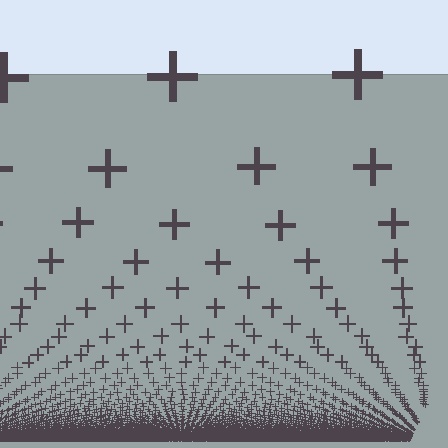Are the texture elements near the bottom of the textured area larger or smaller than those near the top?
Smaller. The gradient is inverted — elements near the bottom are smaller and denser.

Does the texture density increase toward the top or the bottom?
Density increases toward the bottom.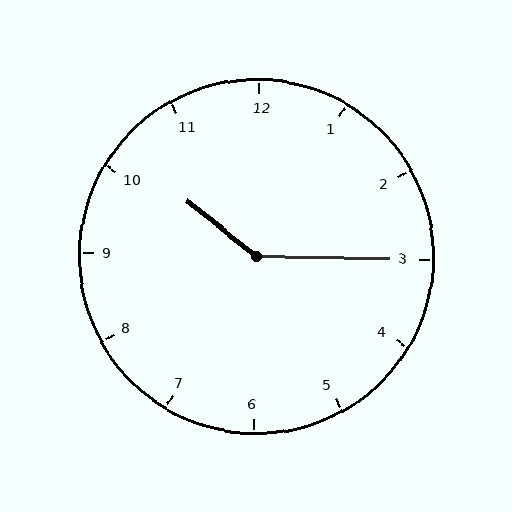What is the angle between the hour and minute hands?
Approximately 142 degrees.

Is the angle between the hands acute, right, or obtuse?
It is obtuse.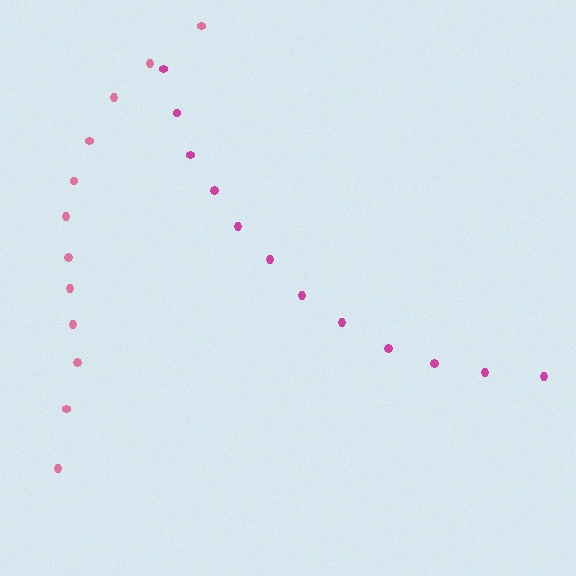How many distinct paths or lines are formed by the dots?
There are 2 distinct paths.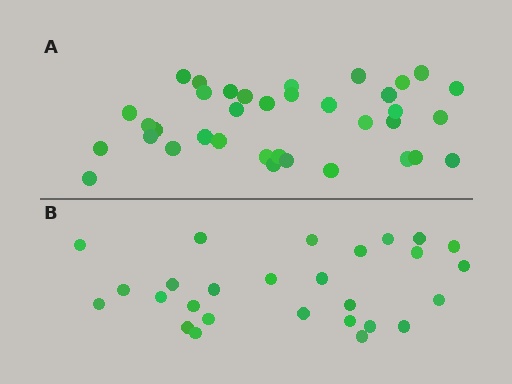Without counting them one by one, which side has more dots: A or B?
Region A (the top region) has more dots.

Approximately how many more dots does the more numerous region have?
Region A has roughly 8 or so more dots than region B.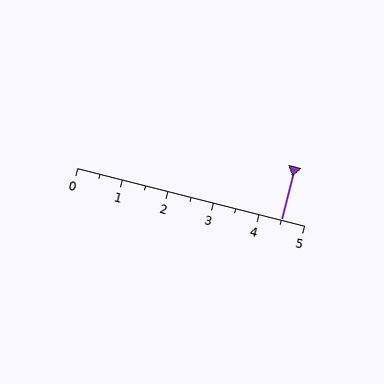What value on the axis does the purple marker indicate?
The marker indicates approximately 4.5.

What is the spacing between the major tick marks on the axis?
The major ticks are spaced 1 apart.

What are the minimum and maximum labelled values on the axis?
The axis runs from 0 to 5.